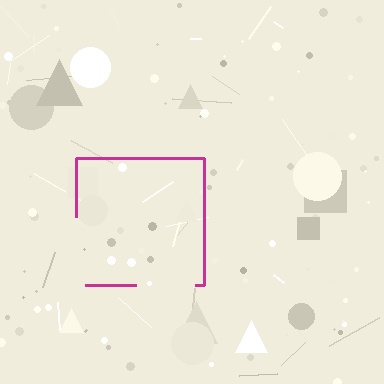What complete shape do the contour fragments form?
The contour fragments form a square.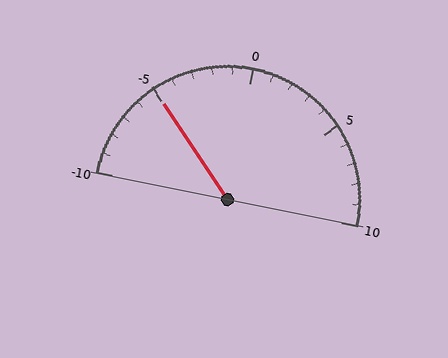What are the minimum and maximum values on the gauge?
The gauge ranges from -10 to 10.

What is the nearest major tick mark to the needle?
The nearest major tick mark is -5.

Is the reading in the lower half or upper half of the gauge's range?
The reading is in the lower half of the range (-10 to 10).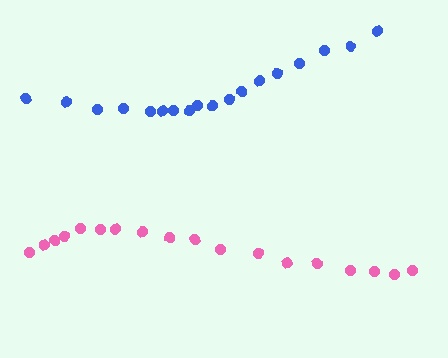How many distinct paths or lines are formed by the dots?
There are 2 distinct paths.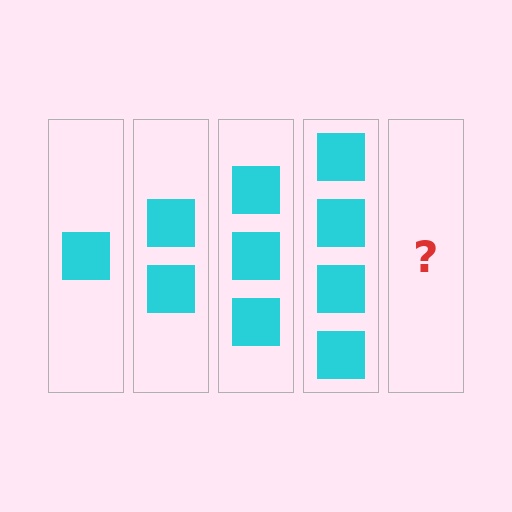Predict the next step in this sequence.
The next step is 5 squares.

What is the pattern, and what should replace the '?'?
The pattern is that each step adds one more square. The '?' should be 5 squares.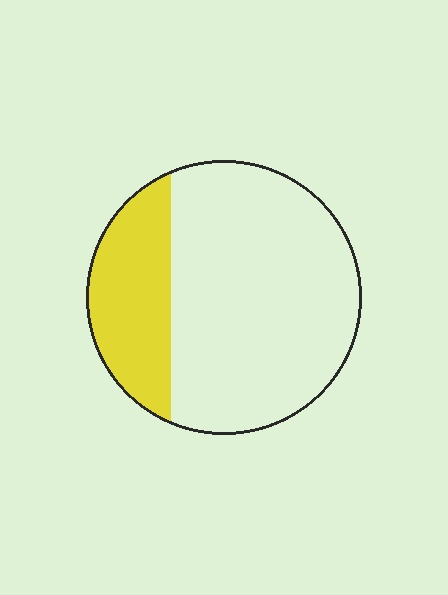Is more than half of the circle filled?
No.